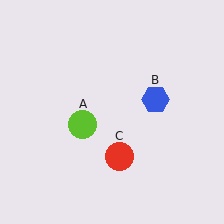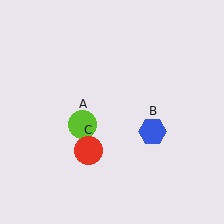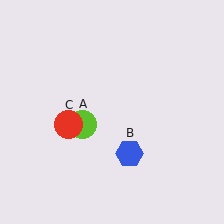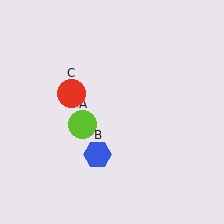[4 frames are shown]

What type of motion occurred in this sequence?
The blue hexagon (object B), red circle (object C) rotated clockwise around the center of the scene.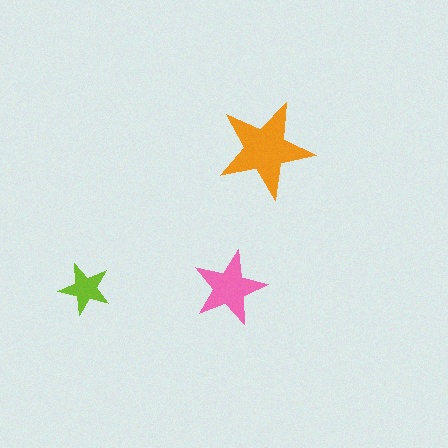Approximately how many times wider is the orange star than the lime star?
About 2 times wider.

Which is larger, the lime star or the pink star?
The pink one.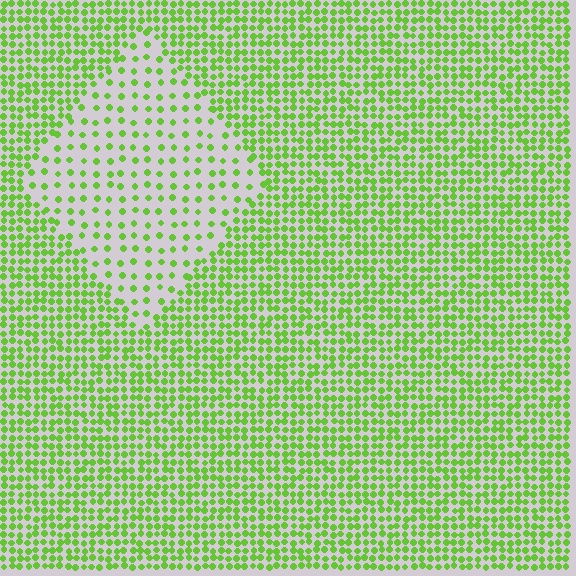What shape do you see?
I see a diamond.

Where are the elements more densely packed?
The elements are more densely packed outside the diamond boundary.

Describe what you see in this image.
The image contains small lime elements arranged at two different densities. A diamond-shaped region is visible where the elements are less densely packed than the surrounding area.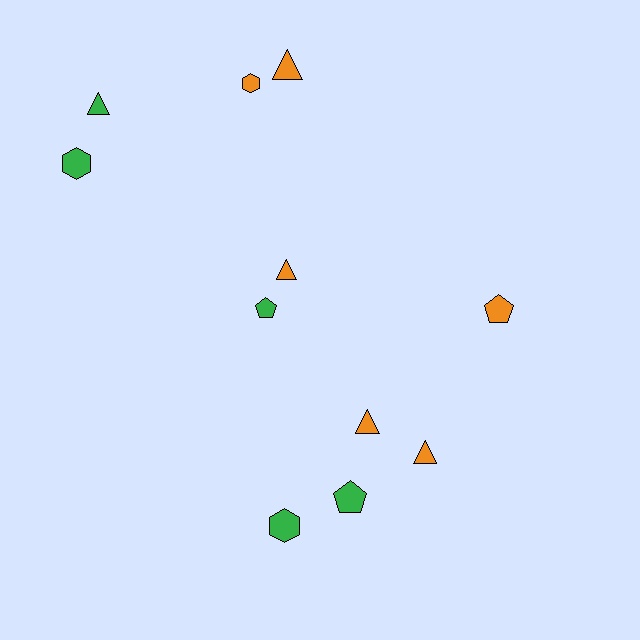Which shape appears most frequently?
Triangle, with 5 objects.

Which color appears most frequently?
Orange, with 6 objects.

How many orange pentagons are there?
There is 1 orange pentagon.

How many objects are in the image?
There are 11 objects.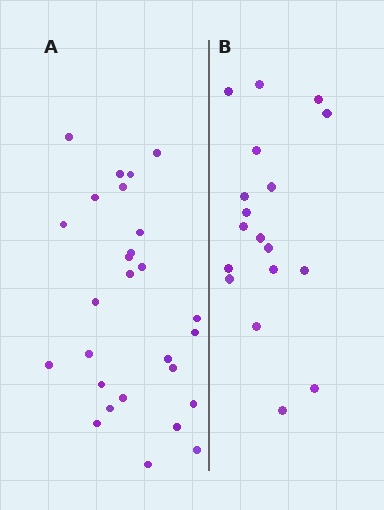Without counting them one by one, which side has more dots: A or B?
Region A (the left region) has more dots.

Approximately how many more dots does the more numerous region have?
Region A has roughly 8 or so more dots than region B.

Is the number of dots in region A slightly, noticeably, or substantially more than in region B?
Region A has substantially more. The ratio is roughly 1.5 to 1.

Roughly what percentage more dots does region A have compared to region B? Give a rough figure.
About 50% more.